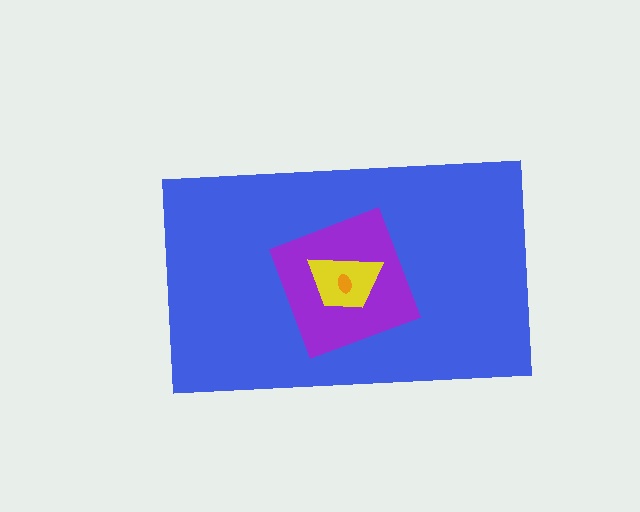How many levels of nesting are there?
4.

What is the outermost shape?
The blue rectangle.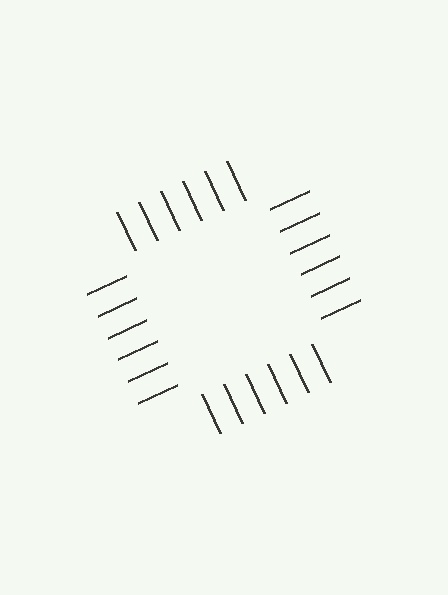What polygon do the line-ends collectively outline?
An illusory square — the line segments terminate on its edges but no continuous stroke is drawn.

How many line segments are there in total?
24 — 6 along each of the 4 edges.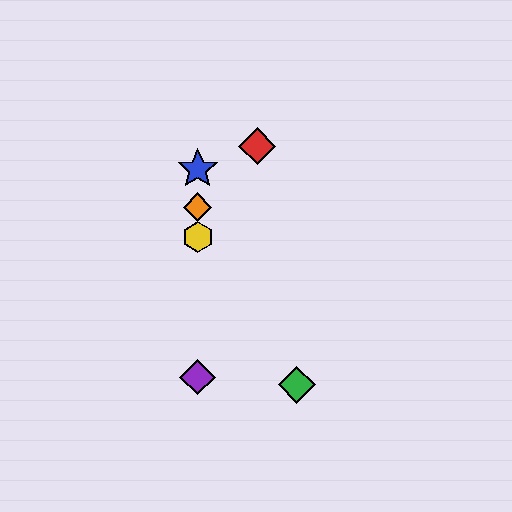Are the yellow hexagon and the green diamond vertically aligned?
No, the yellow hexagon is at x≈198 and the green diamond is at x≈297.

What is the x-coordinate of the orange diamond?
The orange diamond is at x≈198.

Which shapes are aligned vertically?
The blue star, the yellow hexagon, the purple diamond, the orange diamond are aligned vertically.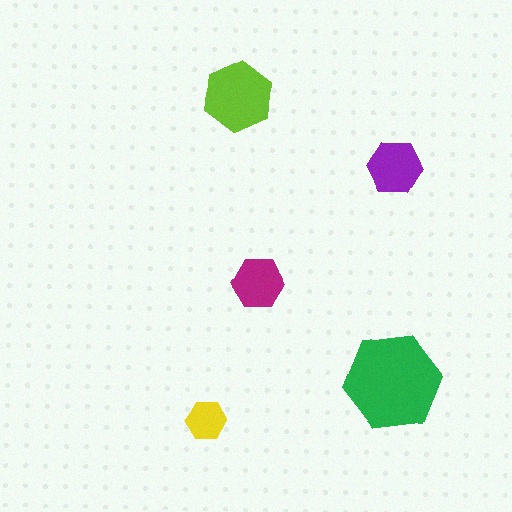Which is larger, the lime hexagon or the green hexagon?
The green one.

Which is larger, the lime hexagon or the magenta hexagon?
The lime one.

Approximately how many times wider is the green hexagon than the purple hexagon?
About 2 times wider.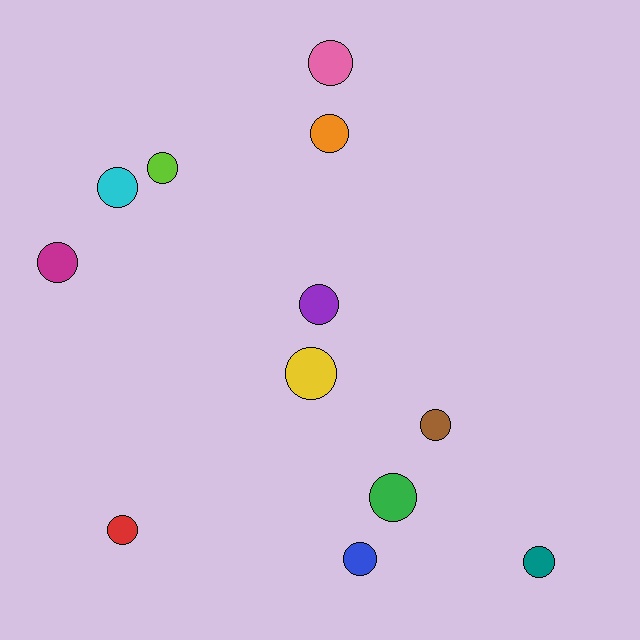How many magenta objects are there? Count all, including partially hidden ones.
There is 1 magenta object.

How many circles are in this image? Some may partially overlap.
There are 12 circles.